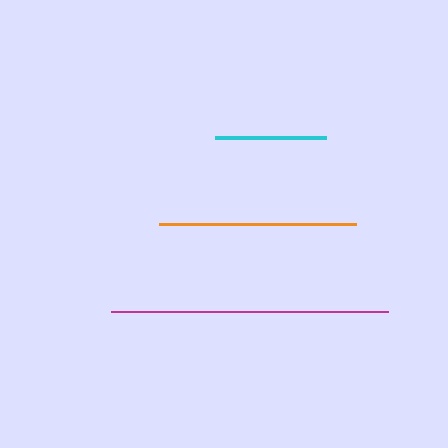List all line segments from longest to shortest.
From longest to shortest: magenta, orange, cyan.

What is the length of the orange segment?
The orange segment is approximately 197 pixels long.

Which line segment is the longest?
The magenta line is the longest at approximately 276 pixels.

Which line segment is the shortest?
The cyan line is the shortest at approximately 111 pixels.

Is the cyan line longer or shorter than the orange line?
The orange line is longer than the cyan line.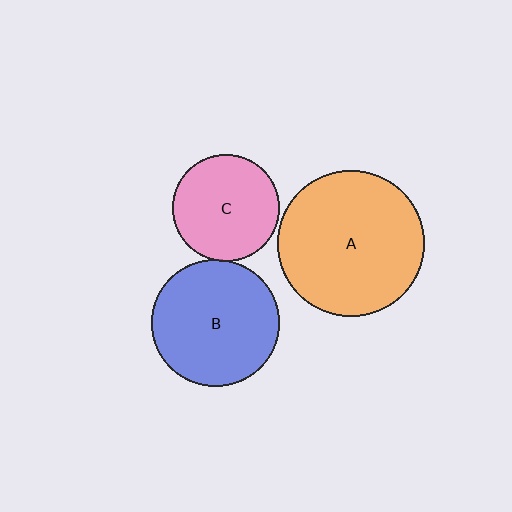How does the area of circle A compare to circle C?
Approximately 1.9 times.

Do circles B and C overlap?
Yes.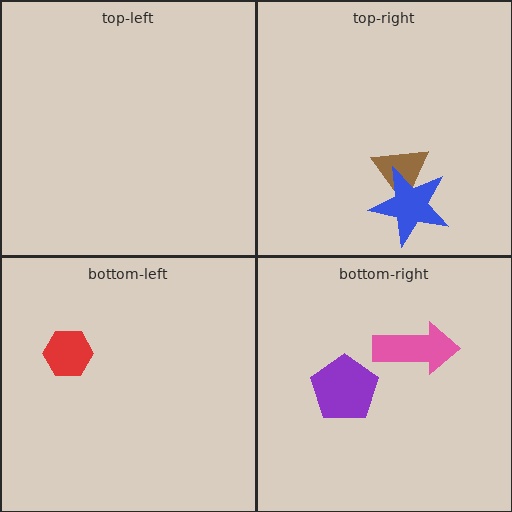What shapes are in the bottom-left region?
The red hexagon.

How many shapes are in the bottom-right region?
2.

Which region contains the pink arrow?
The bottom-right region.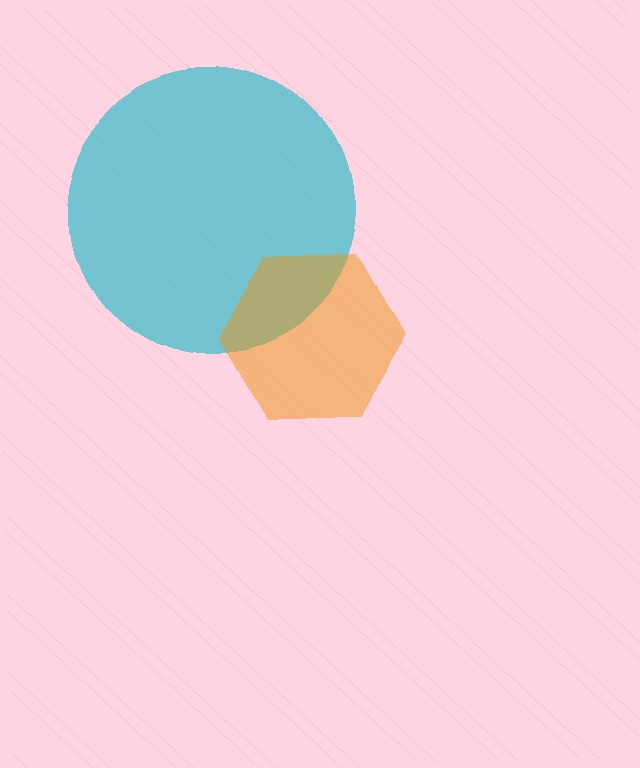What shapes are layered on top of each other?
The layered shapes are: a cyan circle, an orange hexagon.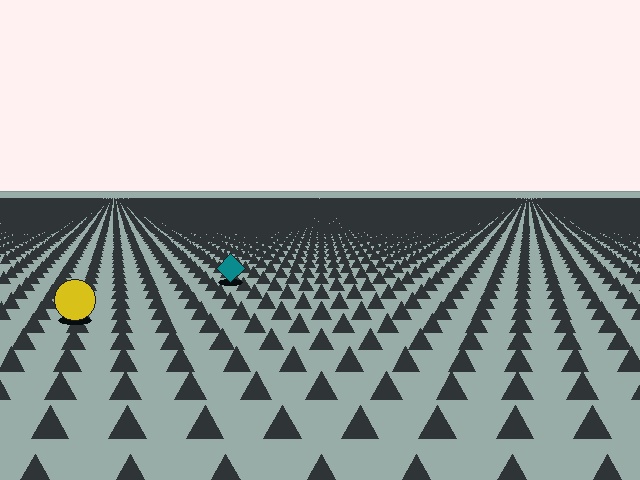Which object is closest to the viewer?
The yellow circle is closest. The texture marks near it are larger and more spread out.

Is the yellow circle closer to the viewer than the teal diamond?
Yes. The yellow circle is closer — you can tell from the texture gradient: the ground texture is coarser near it.